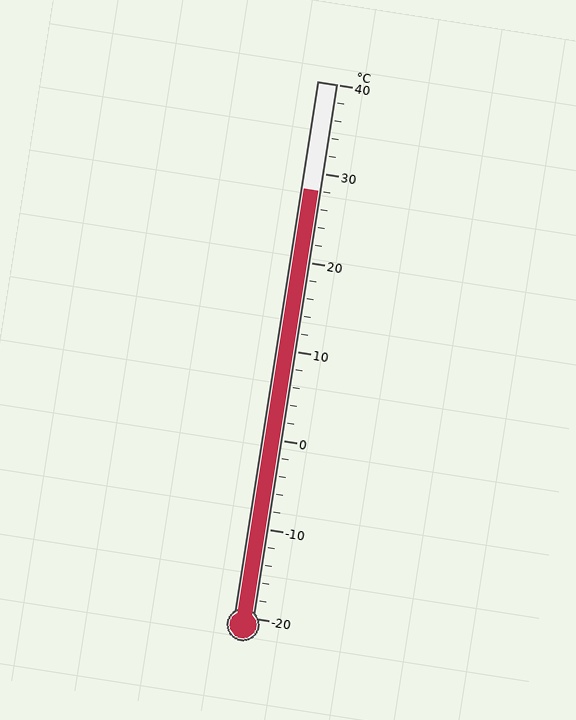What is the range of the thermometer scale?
The thermometer scale ranges from -20°C to 40°C.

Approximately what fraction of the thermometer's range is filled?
The thermometer is filled to approximately 80% of its range.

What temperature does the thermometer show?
The thermometer shows approximately 28°C.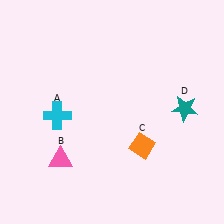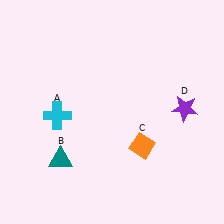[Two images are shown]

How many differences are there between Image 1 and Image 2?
There are 2 differences between the two images.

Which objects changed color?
B changed from pink to teal. D changed from teal to purple.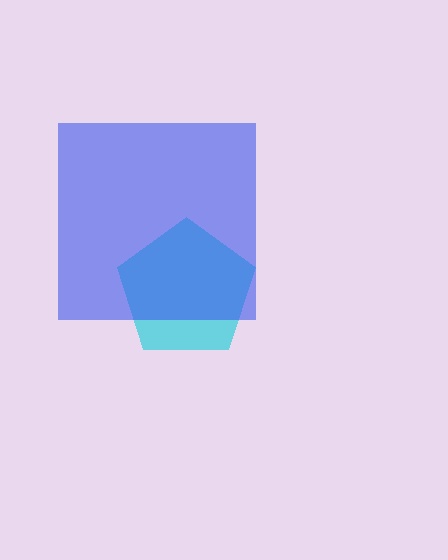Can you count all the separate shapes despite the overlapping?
Yes, there are 2 separate shapes.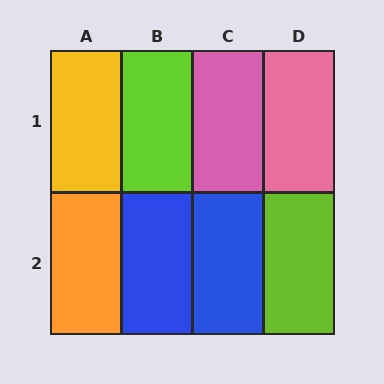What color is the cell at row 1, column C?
Pink.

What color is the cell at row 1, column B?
Lime.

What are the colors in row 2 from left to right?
Orange, blue, blue, lime.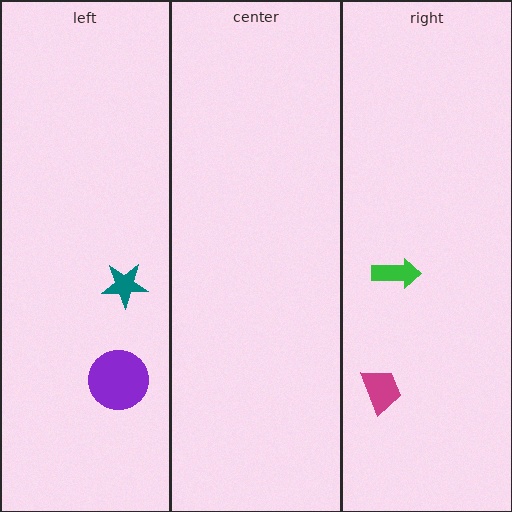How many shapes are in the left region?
2.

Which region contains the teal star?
The left region.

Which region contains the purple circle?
The left region.